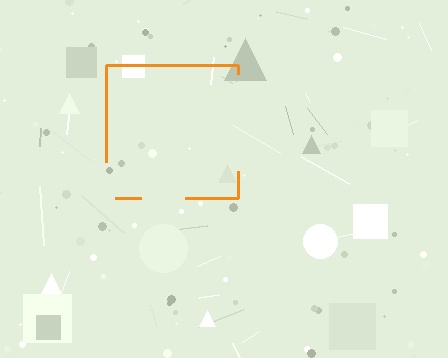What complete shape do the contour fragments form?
The contour fragments form a square.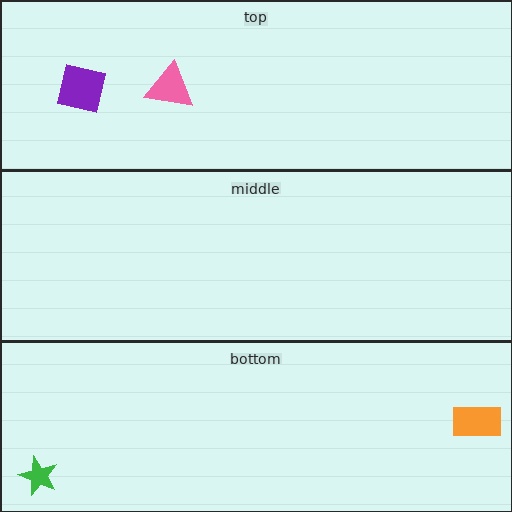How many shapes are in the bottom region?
2.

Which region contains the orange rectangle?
The bottom region.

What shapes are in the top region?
The pink triangle, the purple square.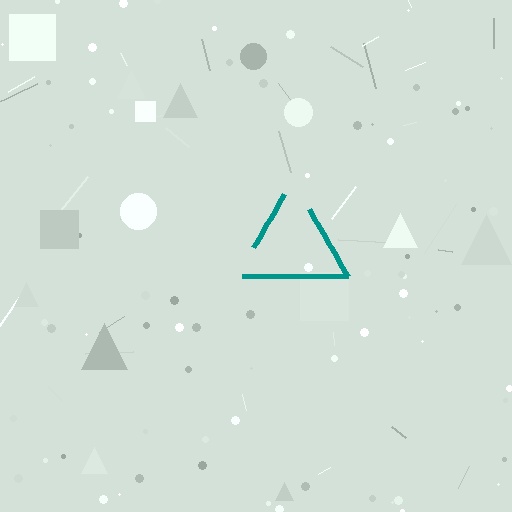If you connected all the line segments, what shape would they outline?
They would outline a triangle.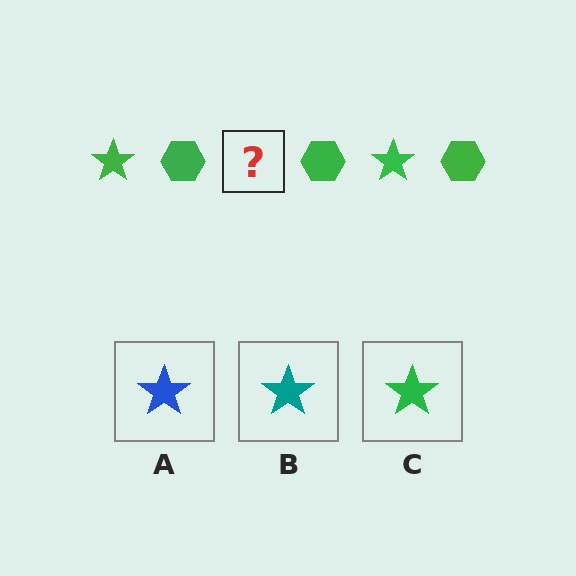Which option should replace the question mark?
Option C.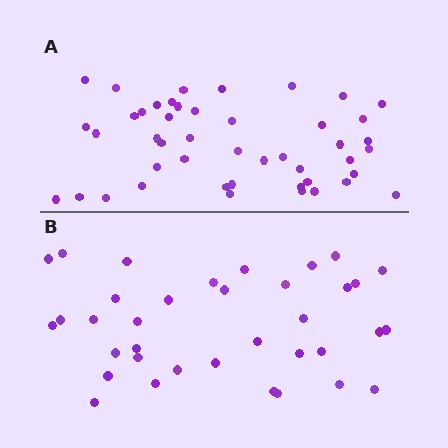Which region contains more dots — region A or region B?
Region A (the top region) has more dots.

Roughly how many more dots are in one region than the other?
Region A has roughly 10 or so more dots than region B.